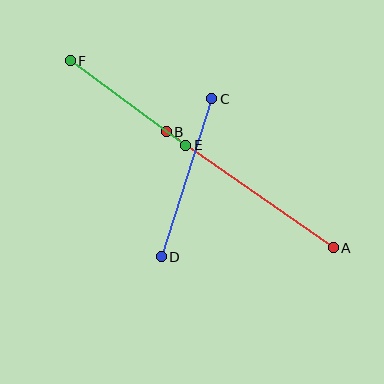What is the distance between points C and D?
The distance is approximately 166 pixels.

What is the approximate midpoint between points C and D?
The midpoint is at approximately (187, 178) pixels.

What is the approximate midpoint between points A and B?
The midpoint is at approximately (250, 190) pixels.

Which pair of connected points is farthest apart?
Points A and B are farthest apart.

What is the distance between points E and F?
The distance is approximately 143 pixels.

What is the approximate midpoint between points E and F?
The midpoint is at approximately (128, 103) pixels.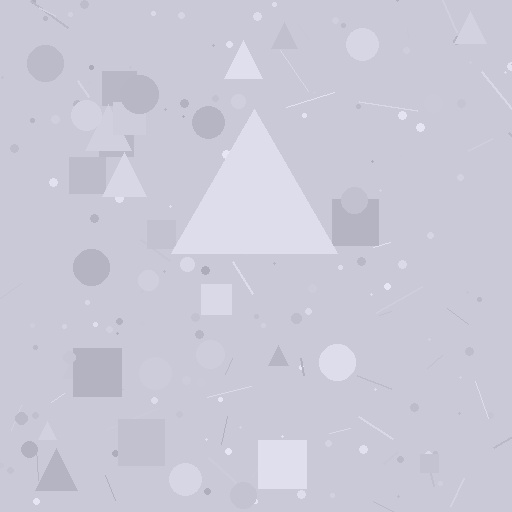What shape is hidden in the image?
A triangle is hidden in the image.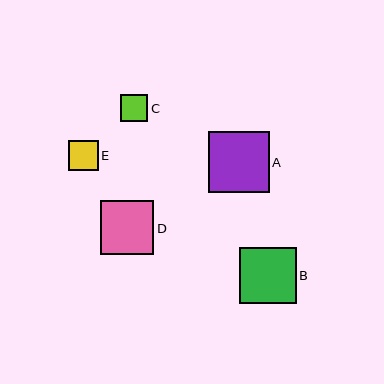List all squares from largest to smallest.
From largest to smallest: A, B, D, E, C.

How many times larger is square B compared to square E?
Square B is approximately 1.9 times the size of square E.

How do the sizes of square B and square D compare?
Square B and square D are approximately the same size.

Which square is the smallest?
Square C is the smallest with a size of approximately 27 pixels.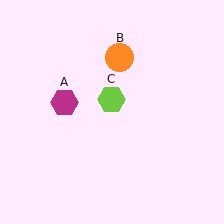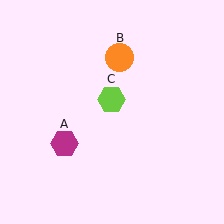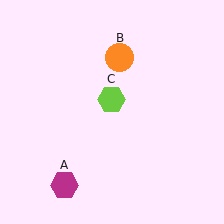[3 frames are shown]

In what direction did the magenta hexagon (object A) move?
The magenta hexagon (object A) moved down.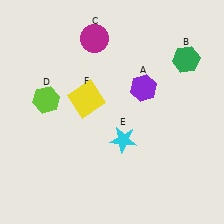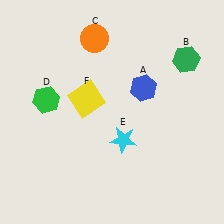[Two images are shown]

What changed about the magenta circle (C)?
In Image 1, C is magenta. In Image 2, it changed to orange.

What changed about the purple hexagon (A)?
In Image 1, A is purple. In Image 2, it changed to blue.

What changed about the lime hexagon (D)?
In Image 1, D is lime. In Image 2, it changed to green.